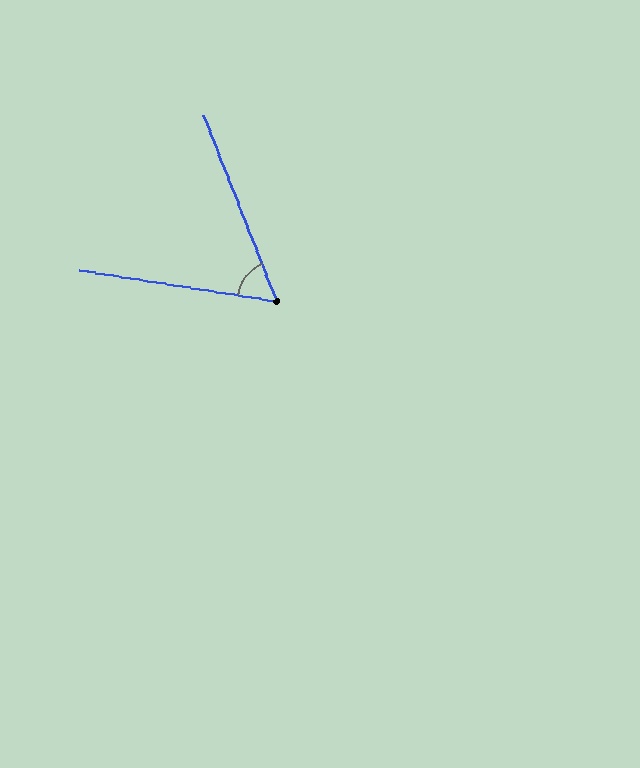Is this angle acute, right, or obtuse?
It is acute.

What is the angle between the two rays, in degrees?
Approximately 59 degrees.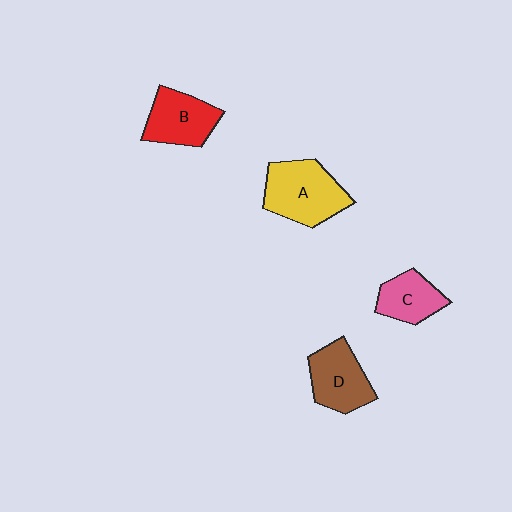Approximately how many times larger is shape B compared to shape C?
Approximately 1.2 times.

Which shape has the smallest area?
Shape C (pink).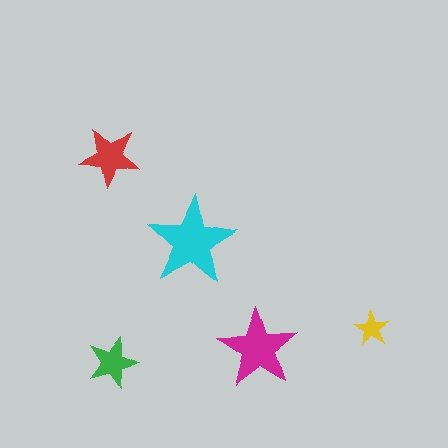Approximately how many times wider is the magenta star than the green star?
About 1.5 times wider.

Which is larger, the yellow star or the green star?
The green one.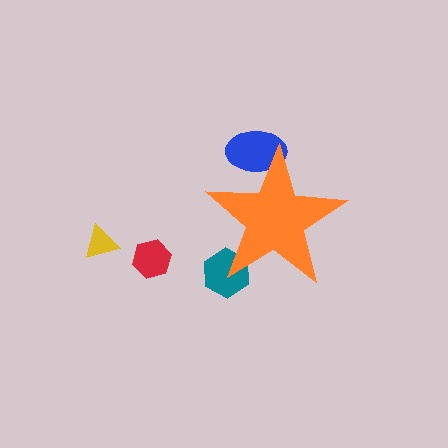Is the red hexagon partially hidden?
No, the red hexagon is fully visible.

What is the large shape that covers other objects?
An orange star.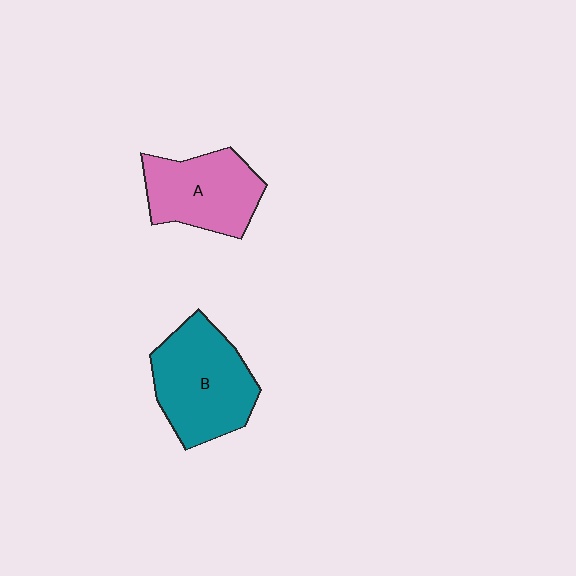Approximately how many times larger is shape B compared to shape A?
Approximately 1.2 times.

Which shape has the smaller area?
Shape A (pink).